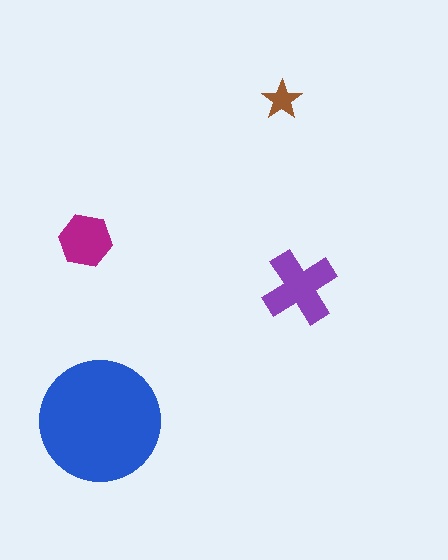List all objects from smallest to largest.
The brown star, the magenta hexagon, the purple cross, the blue circle.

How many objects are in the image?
There are 4 objects in the image.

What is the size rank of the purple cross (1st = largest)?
2nd.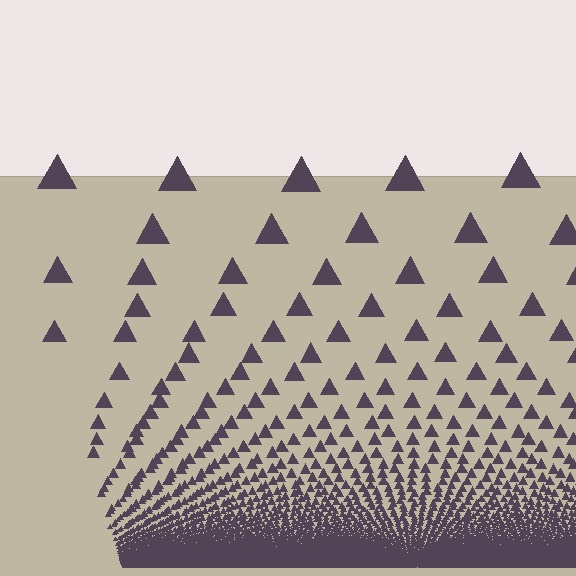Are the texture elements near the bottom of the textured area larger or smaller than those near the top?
Smaller. The gradient is inverted — elements near the bottom are smaller and denser.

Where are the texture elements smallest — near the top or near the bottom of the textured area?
Near the bottom.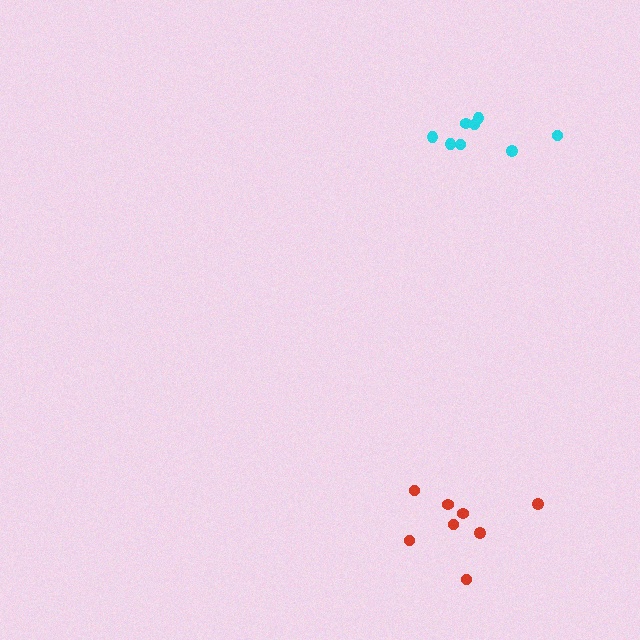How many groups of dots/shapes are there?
There are 2 groups.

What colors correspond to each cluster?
The clusters are colored: red, cyan.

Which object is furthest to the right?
The cyan cluster is rightmost.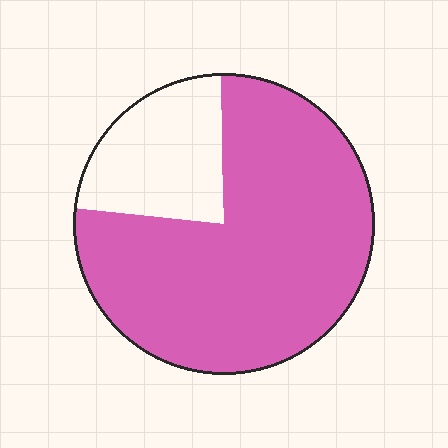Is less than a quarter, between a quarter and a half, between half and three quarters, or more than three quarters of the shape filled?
More than three quarters.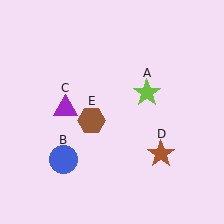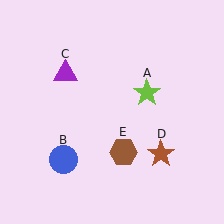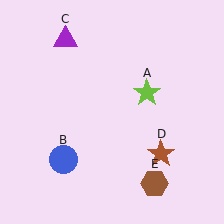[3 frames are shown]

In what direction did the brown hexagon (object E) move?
The brown hexagon (object E) moved down and to the right.